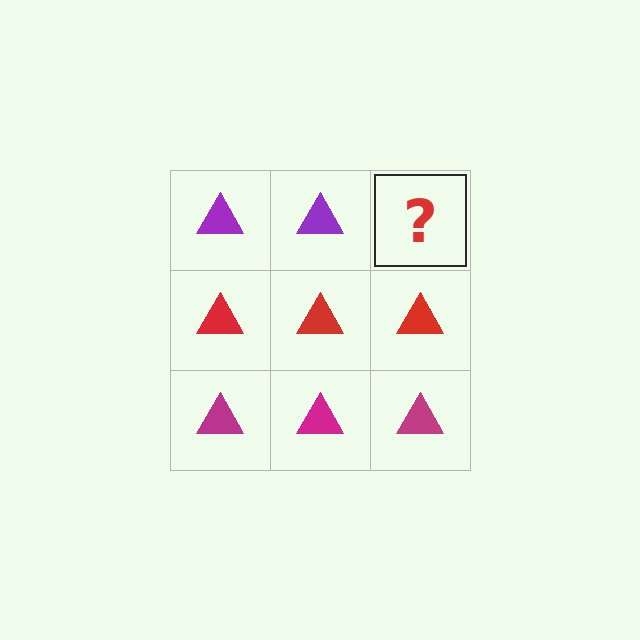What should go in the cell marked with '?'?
The missing cell should contain a purple triangle.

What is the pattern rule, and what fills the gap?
The rule is that each row has a consistent color. The gap should be filled with a purple triangle.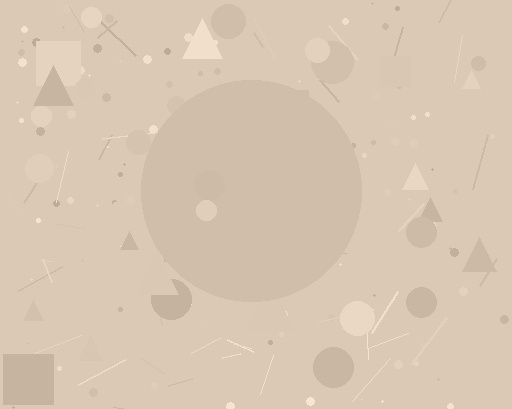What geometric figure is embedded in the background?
A circle is embedded in the background.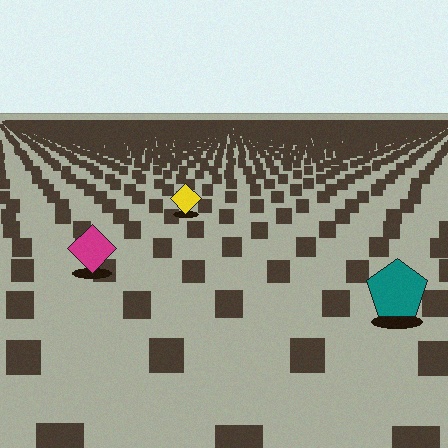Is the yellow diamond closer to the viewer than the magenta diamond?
No. The magenta diamond is closer — you can tell from the texture gradient: the ground texture is coarser near it.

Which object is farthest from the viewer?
The yellow diamond is farthest from the viewer. It appears smaller and the ground texture around it is denser.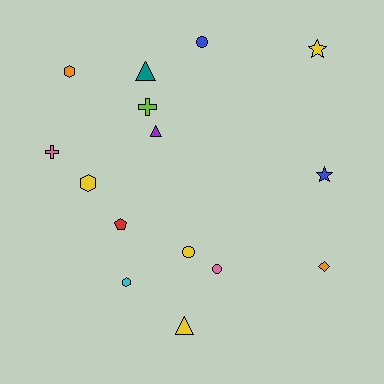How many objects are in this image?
There are 15 objects.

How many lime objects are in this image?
There is 1 lime object.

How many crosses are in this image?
There are 2 crosses.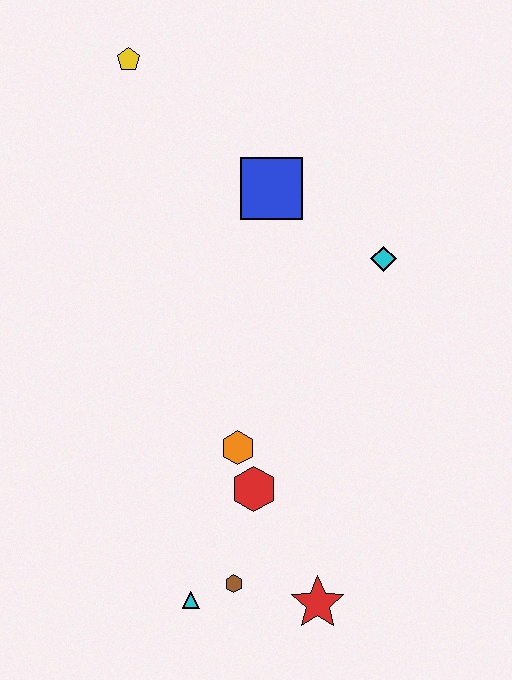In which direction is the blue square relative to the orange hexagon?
The blue square is above the orange hexagon.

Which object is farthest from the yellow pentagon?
The red star is farthest from the yellow pentagon.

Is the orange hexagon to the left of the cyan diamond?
Yes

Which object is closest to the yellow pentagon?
The blue square is closest to the yellow pentagon.